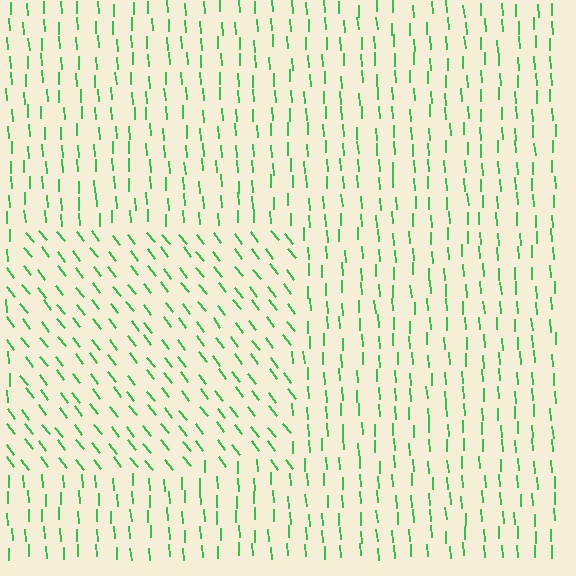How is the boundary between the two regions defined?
The boundary is defined purely by a change in line orientation (approximately 34 degrees difference). All lines are the same color and thickness.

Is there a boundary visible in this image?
Yes, there is a texture boundary formed by a change in line orientation.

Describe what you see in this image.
The image is filled with small green line segments. A rectangle region in the image has lines oriented differently from the surrounding lines, creating a visible texture boundary.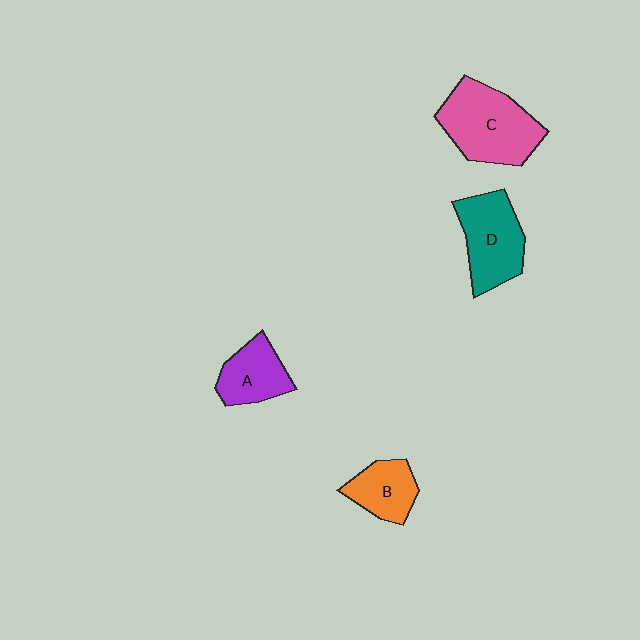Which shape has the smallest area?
Shape B (orange).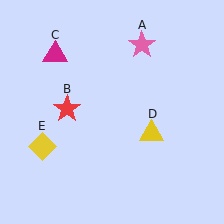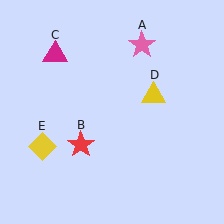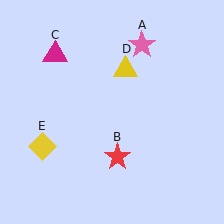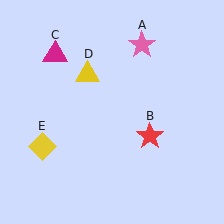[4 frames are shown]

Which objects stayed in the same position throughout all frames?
Pink star (object A) and magenta triangle (object C) and yellow diamond (object E) remained stationary.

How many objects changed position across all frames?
2 objects changed position: red star (object B), yellow triangle (object D).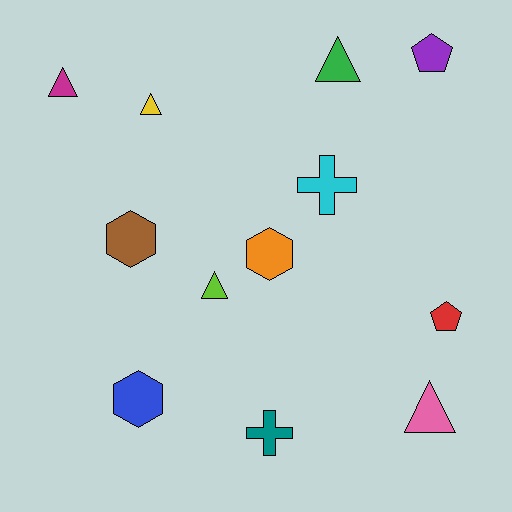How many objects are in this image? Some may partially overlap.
There are 12 objects.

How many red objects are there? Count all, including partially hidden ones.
There is 1 red object.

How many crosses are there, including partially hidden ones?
There are 2 crosses.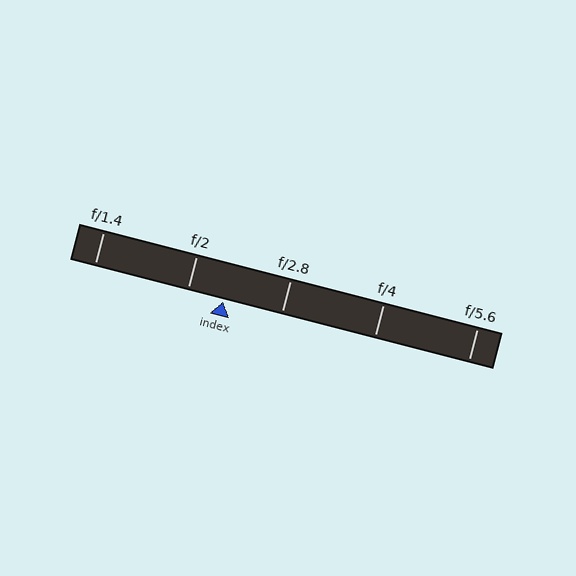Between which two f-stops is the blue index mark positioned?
The index mark is between f/2 and f/2.8.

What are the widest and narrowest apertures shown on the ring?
The widest aperture shown is f/1.4 and the narrowest is f/5.6.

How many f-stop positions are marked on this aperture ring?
There are 5 f-stop positions marked.